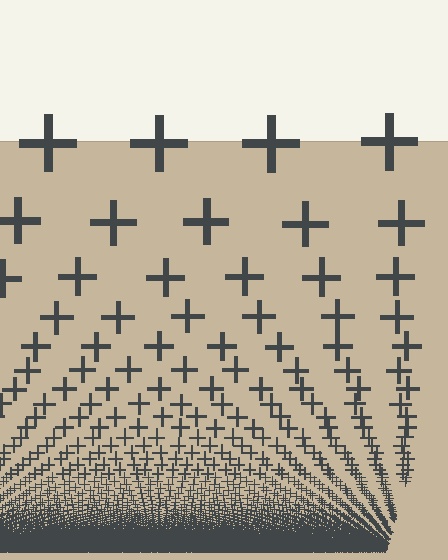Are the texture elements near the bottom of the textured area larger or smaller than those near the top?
Smaller. The gradient is inverted — elements near the bottom are smaller and denser.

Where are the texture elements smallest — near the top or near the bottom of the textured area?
Near the bottom.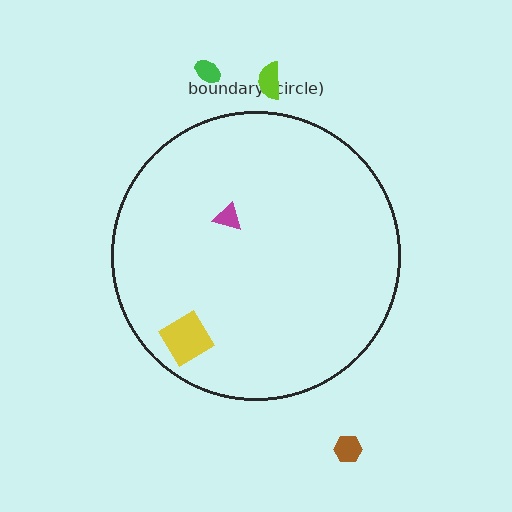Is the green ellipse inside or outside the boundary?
Outside.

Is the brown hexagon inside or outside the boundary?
Outside.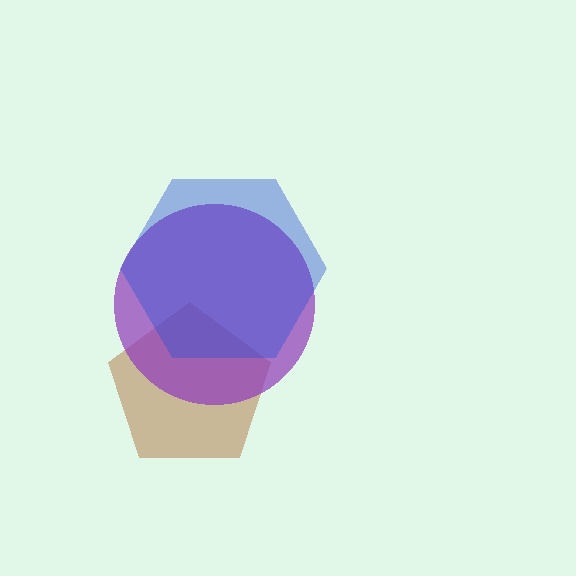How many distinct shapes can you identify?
There are 3 distinct shapes: a brown pentagon, a purple circle, a blue hexagon.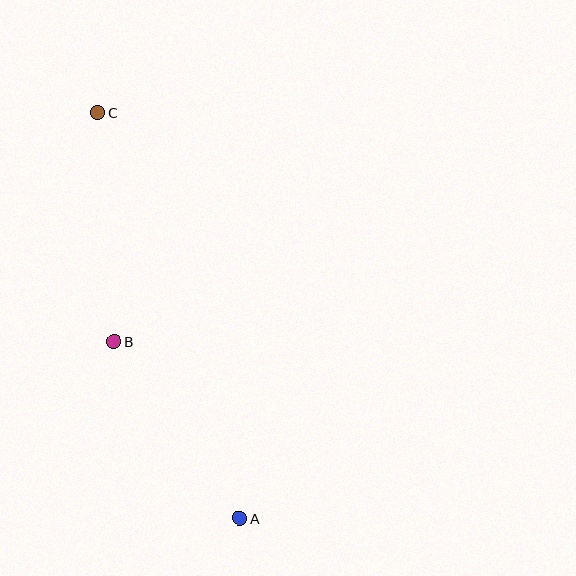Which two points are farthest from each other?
Points A and C are farthest from each other.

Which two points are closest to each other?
Points A and B are closest to each other.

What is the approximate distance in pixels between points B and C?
The distance between B and C is approximately 230 pixels.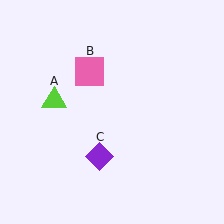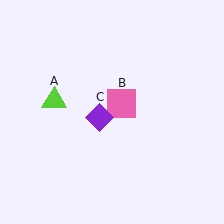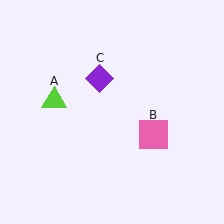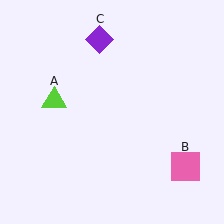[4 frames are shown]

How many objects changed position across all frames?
2 objects changed position: pink square (object B), purple diamond (object C).